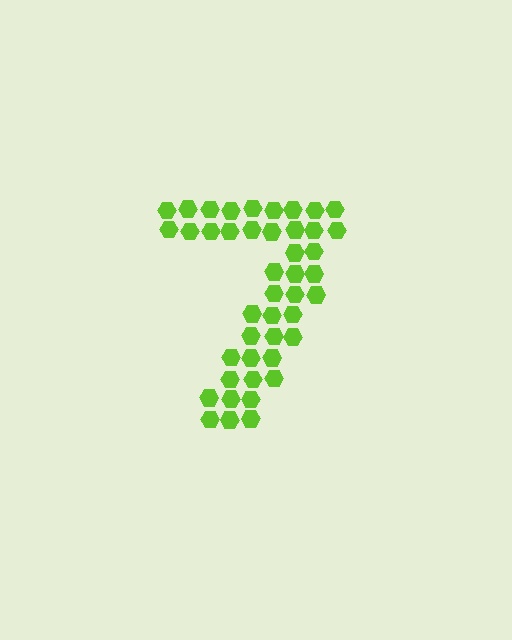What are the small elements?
The small elements are hexagons.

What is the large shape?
The large shape is the digit 7.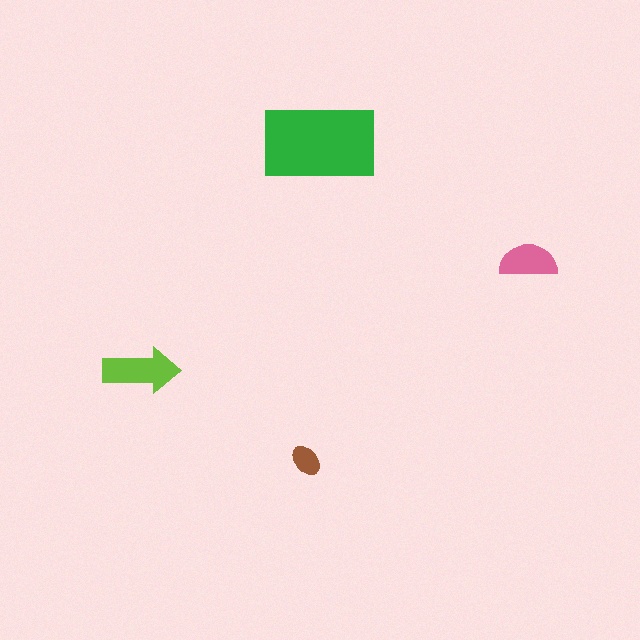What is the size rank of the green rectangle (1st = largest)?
1st.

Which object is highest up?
The green rectangle is topmost.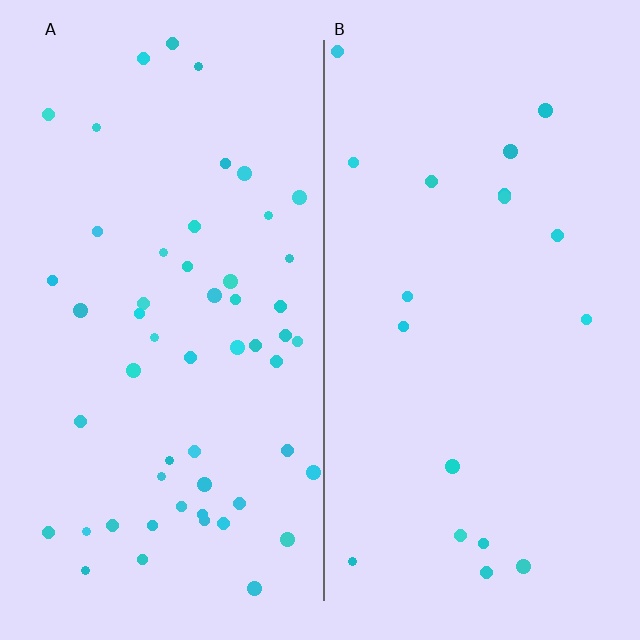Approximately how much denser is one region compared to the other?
Approximately 2.9× — region A over region B.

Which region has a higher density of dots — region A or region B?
A (the left).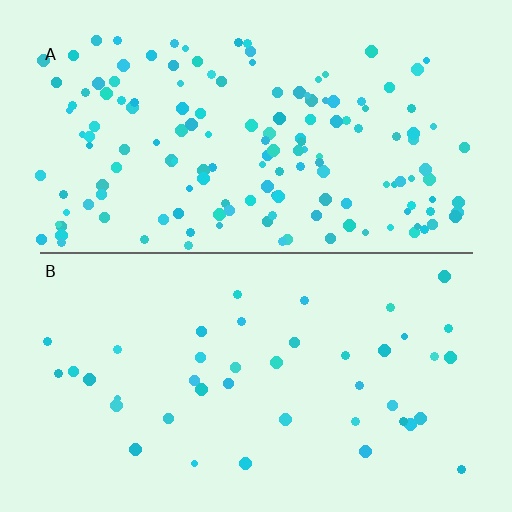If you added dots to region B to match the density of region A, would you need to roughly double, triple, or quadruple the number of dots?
Approximately quadruple.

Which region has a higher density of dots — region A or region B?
A (the top).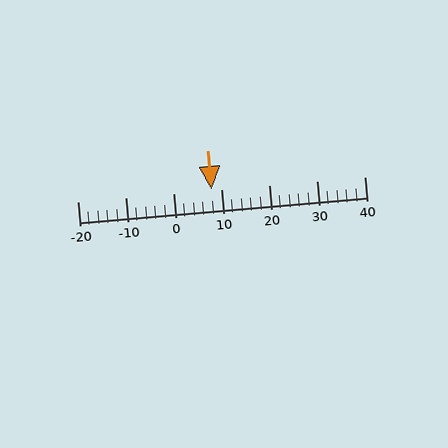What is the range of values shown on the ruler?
The ruler shows values from -20 to 40.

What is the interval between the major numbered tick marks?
The major tick marks are spaced 10 units apart.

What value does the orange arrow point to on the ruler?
The orange arrow points to approximately 8.